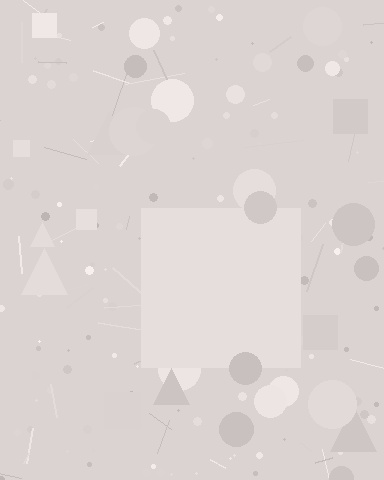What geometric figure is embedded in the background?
A square is embedded in the background.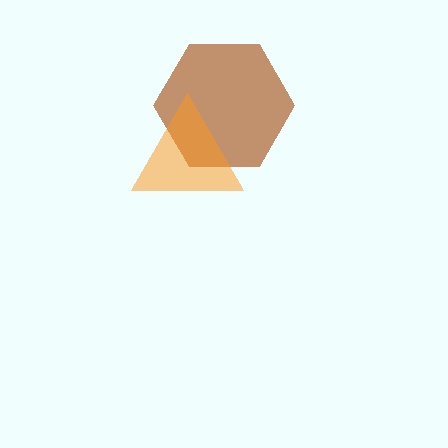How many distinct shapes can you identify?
There are 2 distinct shapes: a brown hexagon, an orange triangle.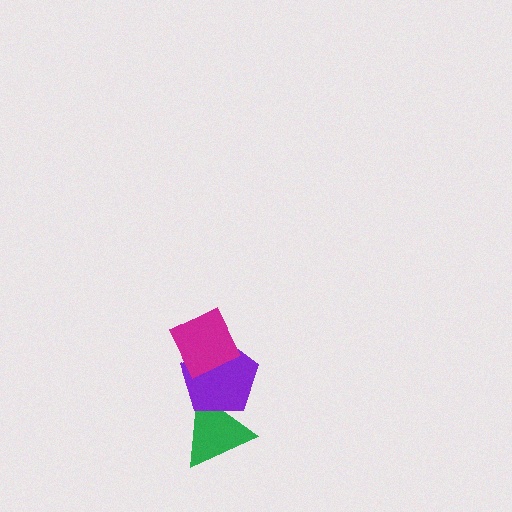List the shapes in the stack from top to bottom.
From top to bottom: the magenta diamond, the purple pentagon, the green triangle.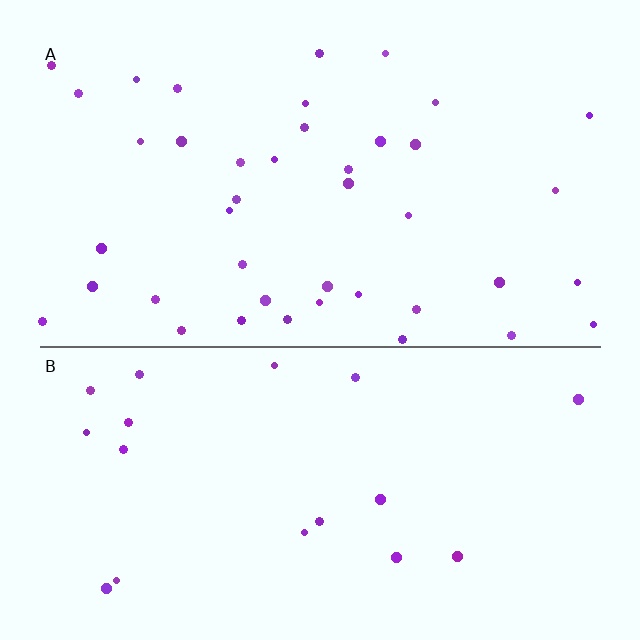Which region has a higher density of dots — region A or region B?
A (the top).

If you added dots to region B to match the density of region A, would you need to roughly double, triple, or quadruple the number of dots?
Approximately double.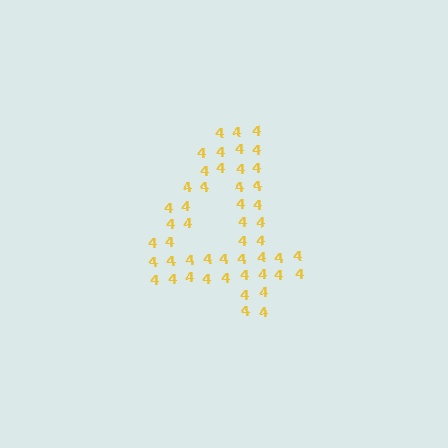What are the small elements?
The small elements are digit 4's.